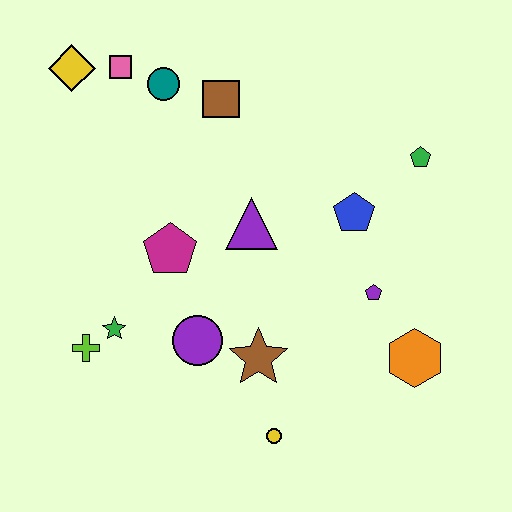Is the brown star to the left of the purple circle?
No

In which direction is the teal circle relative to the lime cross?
The teal circle is above the lime cross.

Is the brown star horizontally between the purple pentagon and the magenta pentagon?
Yes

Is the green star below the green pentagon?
Yes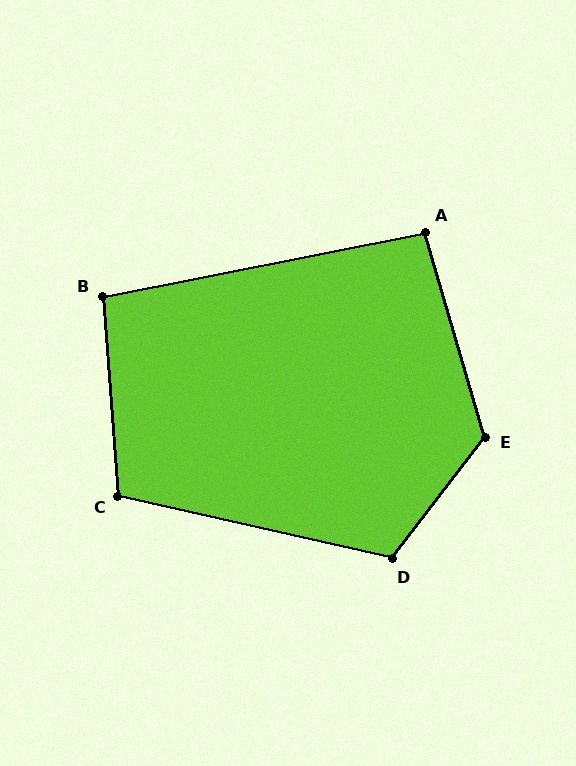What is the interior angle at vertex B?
Approximately 97 degrees (obtuse).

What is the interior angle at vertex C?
Approximately 107 degrees (obtuse).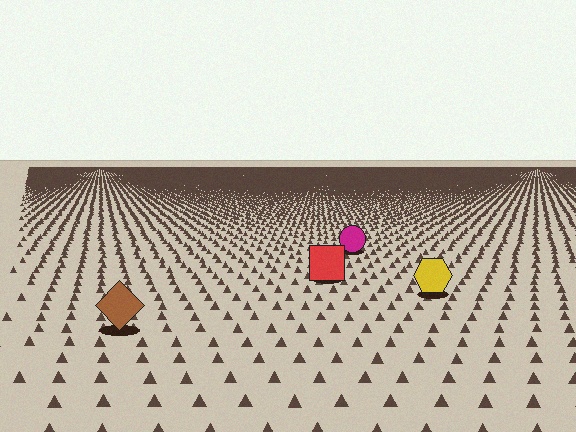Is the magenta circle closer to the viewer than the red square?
No. The red square is closer — you can tell from the texture gradient: the ground texture is coarser near it.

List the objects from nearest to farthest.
From nearest to farthest: the brown diamond, the yellow hexagon, the red square, the magenta circle.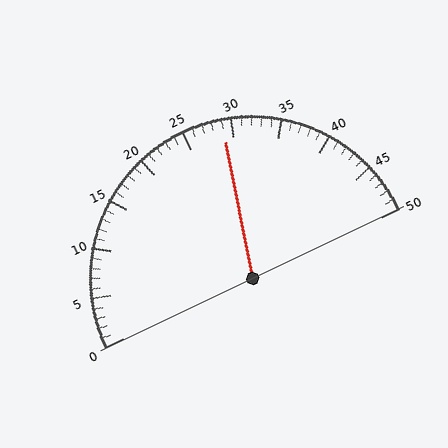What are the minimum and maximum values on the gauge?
The gauge ranges from 0 to 50.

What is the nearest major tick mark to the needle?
The nearest major tick mark is 30.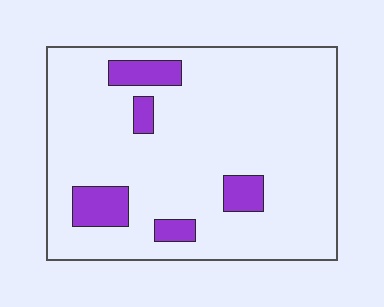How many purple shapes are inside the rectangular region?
5.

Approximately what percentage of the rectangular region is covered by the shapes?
Approximately 10%.